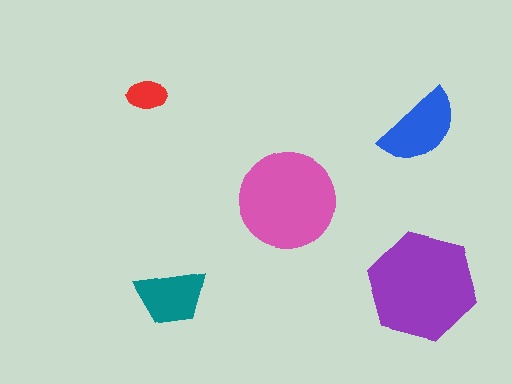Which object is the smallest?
The red ellipse.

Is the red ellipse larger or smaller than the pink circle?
Smaller.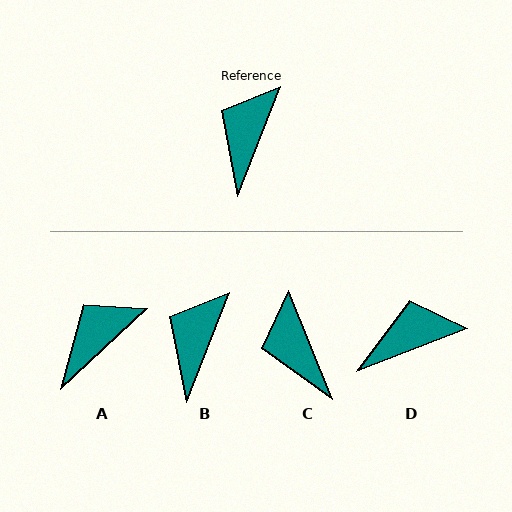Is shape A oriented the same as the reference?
No, it is off by about 26 degrees.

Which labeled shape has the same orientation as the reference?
B.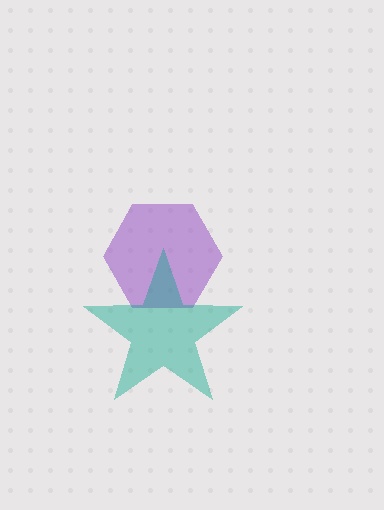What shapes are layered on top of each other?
The layered shapes are: a purple hexagon, a teal star.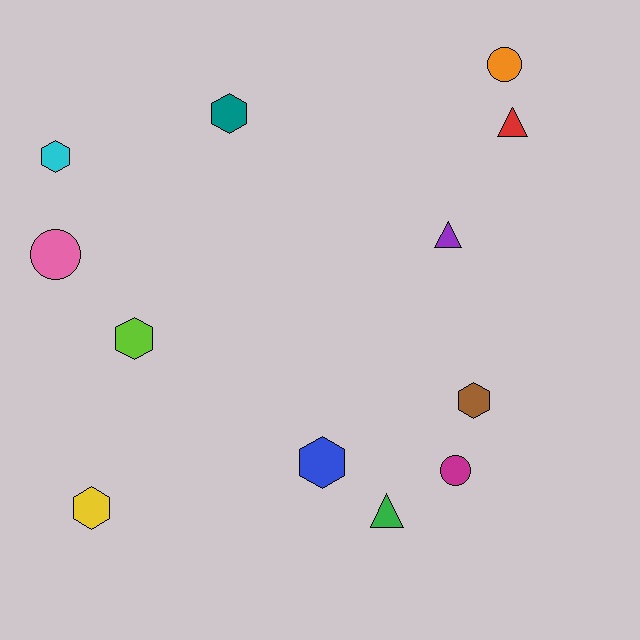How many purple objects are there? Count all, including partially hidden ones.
There is 1 purple object.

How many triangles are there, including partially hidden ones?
There are 3 triangles.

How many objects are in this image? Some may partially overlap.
There are 12 objects.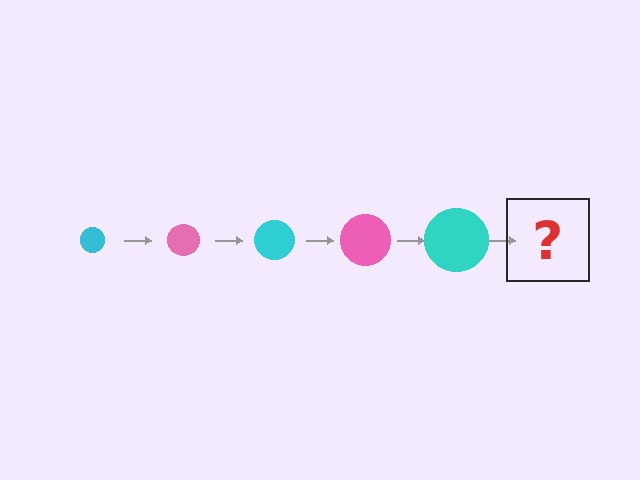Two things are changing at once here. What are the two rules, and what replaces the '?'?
The two rules are that the circle grows larger each step and the color cycles through cyan and pink. The '?' should be a pink circle, larger than the previous one.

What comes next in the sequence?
The next element should be a pink circle, larger than the previous one.